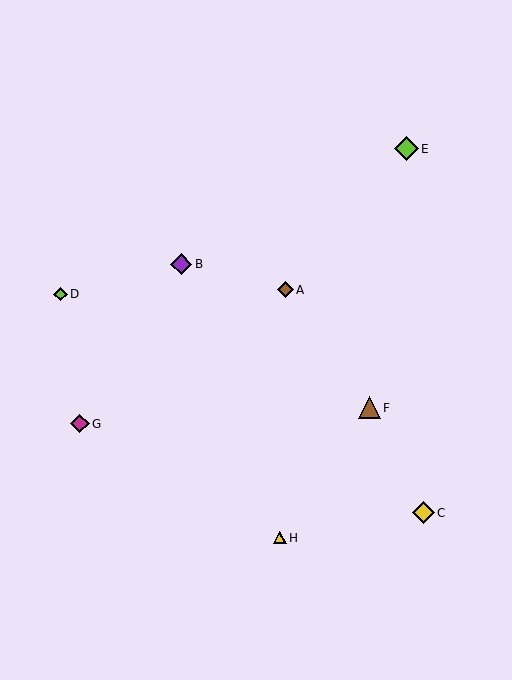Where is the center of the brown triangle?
The center of the brown triangle is at (369, 408).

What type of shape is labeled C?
Shape C is a yellow diamond.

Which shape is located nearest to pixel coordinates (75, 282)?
The lime diamond (labeled D) at (60, 294) is nearest to that location.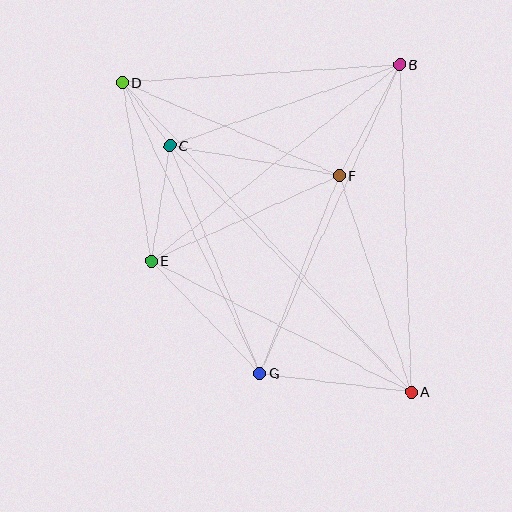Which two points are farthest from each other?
Points A and D are farthest from each other.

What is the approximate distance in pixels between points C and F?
The distance between C and F is approximately 172 pixels.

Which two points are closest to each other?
Points C and D are closest to each other.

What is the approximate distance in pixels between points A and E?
The distance between A and E is approximately 291 pixels.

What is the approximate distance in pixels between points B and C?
The distance between B and C is approximately 244 pixels.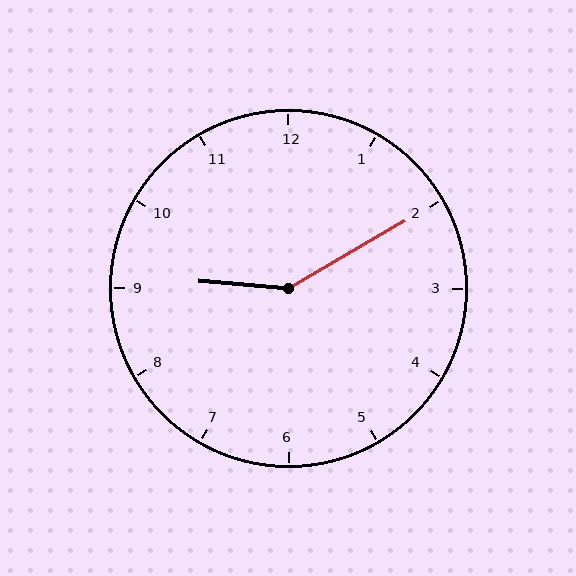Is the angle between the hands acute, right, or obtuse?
It is obtuse.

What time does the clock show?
9:10.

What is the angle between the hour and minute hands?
Approximately 145 degrees.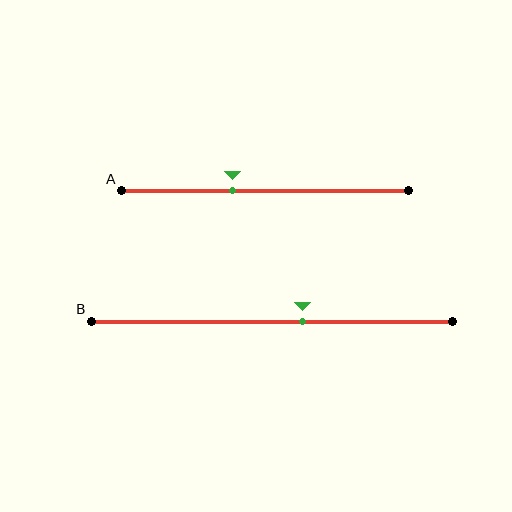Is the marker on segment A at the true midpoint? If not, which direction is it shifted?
No, the marker on segment A is shifted to the left by about 11% of the segment length.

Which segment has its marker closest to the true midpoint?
Segment B has its marker closest to the true midpoint.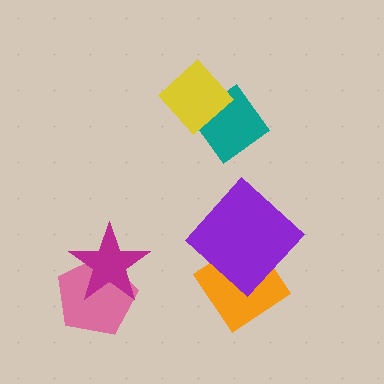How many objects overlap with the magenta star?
1 object overlaps with the magenta star.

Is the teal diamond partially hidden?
Yes, it is partially covered by another shape.